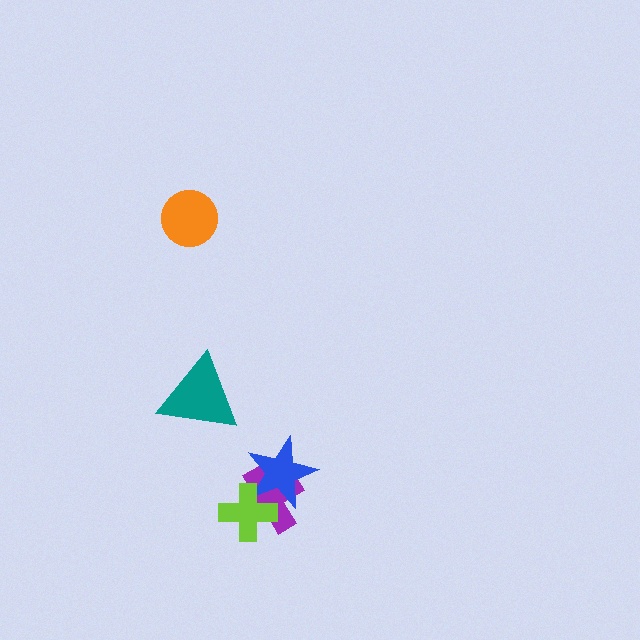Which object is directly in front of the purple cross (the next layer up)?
The blue star is directly in front of the purple cross.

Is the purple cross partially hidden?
Yes, it is partially covered by another shape.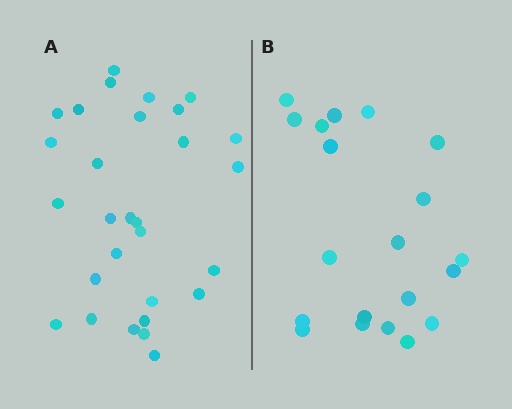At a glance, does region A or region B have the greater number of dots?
Region A (the left region) has more dots.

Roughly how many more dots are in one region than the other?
Region A has roughly 8 or so more dots than region B.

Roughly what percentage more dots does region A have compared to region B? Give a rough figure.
About 45% more.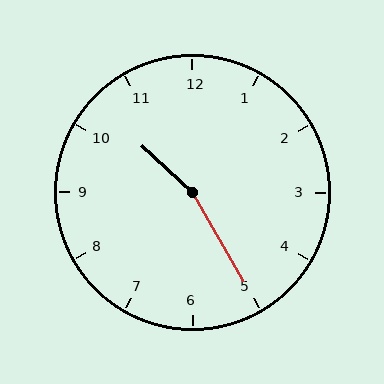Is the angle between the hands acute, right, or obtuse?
It is obtuse.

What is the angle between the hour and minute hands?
Approximately 162 degrees.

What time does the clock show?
10:25.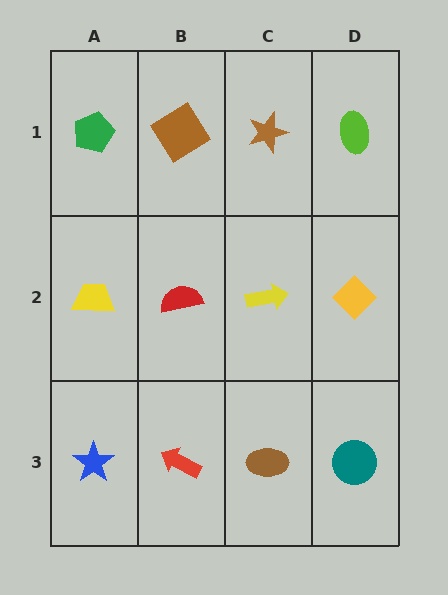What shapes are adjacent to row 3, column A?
A yellow trapezoid (row 2, column A), a red arrow (row 3, column B).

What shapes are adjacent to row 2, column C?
A brown star (row 1, column C), a brown ellipse (row 3, column C), a red semicircle (row 2, column B), a yellow diamond (row 2, column D).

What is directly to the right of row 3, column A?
A red arrow.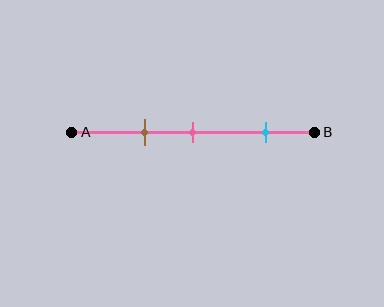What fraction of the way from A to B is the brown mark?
The brown mark is approximately 30% (0.3) of the way from A to B.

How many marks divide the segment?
There are 3 marks dividing the segment.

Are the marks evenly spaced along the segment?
No, the marks are not evenly spaced.